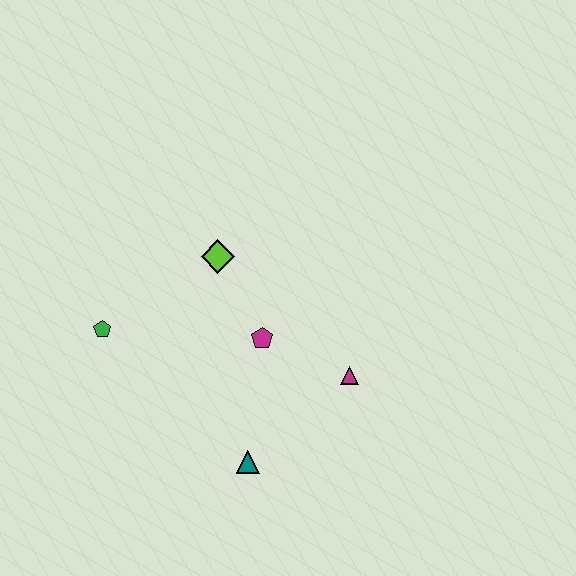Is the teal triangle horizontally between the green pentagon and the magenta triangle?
Yes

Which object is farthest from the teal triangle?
The lime diamond is farthest from the teal triangle.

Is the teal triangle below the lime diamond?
Yes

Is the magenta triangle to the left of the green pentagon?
No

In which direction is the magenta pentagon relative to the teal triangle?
The magenta pentagon is above the teal triangle.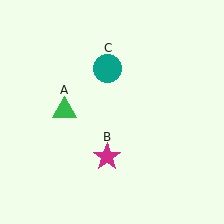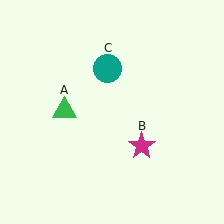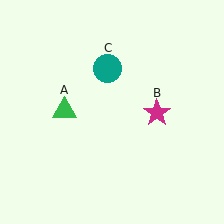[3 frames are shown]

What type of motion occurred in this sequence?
The magenta star (object B) rotated counterclockwise around the center of the scene.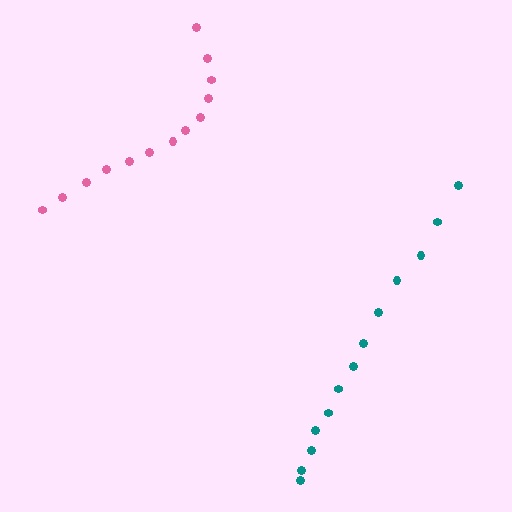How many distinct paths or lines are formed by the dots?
There are 2 distinct paths.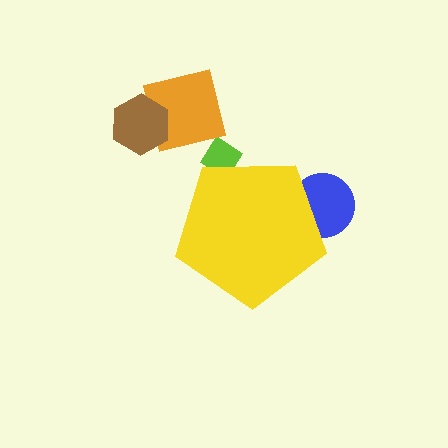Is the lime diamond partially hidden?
Yes, the lime diamond is partially hidden behind the yellow pentagon.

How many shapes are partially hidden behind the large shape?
2 shapes are partially hidden.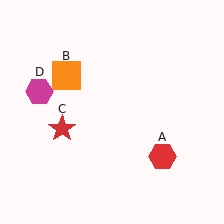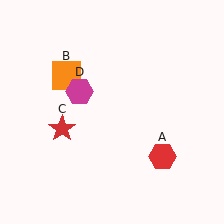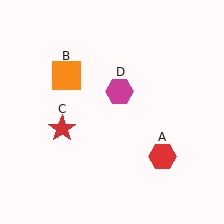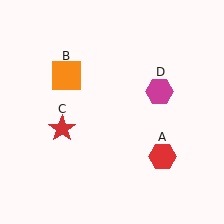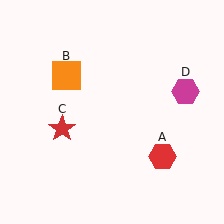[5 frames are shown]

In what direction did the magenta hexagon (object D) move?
The magenta hexagon (object D) moved right.